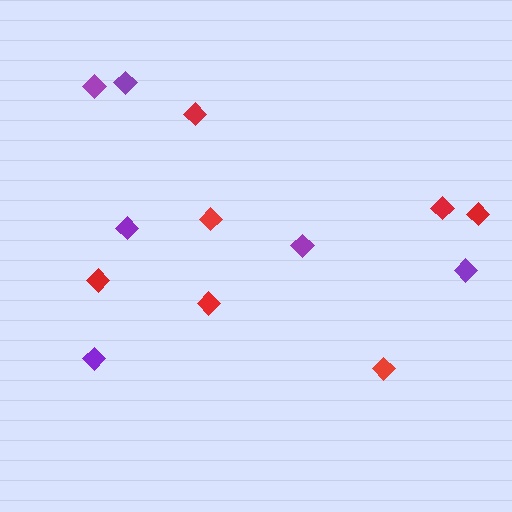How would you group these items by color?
There are 2 groups: one group of purple diamonds (6) and one group of red diamonds (7).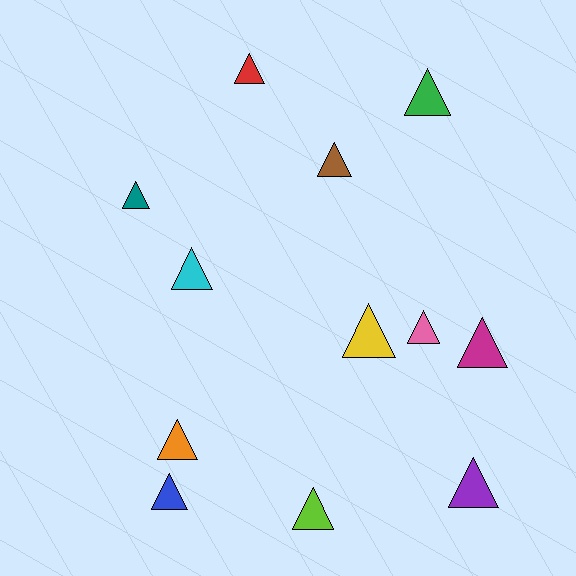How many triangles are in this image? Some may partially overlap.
There are 12 triangles.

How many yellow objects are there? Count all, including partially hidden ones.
There is 1 yellow object.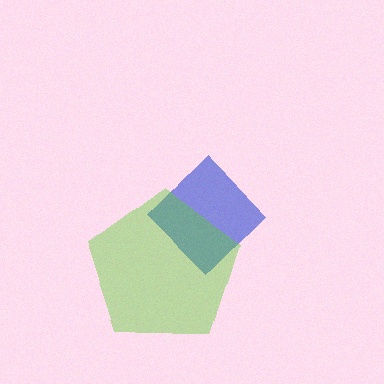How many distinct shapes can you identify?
There are 2 distinct shapes: a blue diamond, a lime pentagon.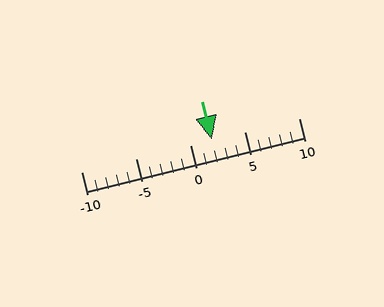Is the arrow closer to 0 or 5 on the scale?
The arrow is closer to 0.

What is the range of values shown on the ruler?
The ruler shows values from -10 to 10.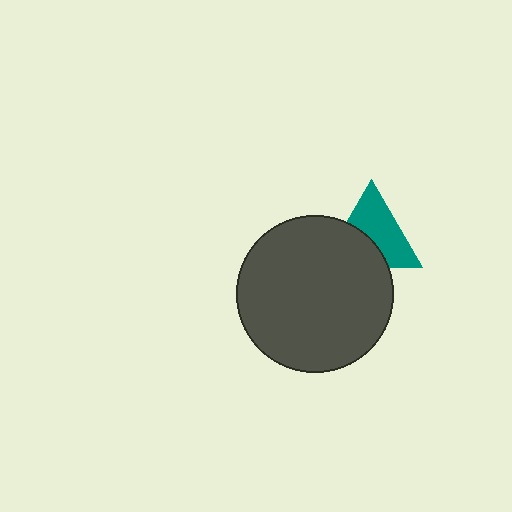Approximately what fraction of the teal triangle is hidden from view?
Roughly 41% of the teal triangle is hidden behind the dark gray circle.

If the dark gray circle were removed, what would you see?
You would see the complete teal triangle.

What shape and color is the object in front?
The object in front is a dark gray circle.